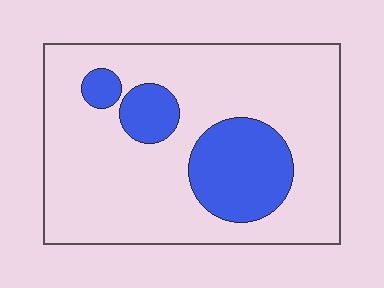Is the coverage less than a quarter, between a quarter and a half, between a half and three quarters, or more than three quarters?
Less than a quarter.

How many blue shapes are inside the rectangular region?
3.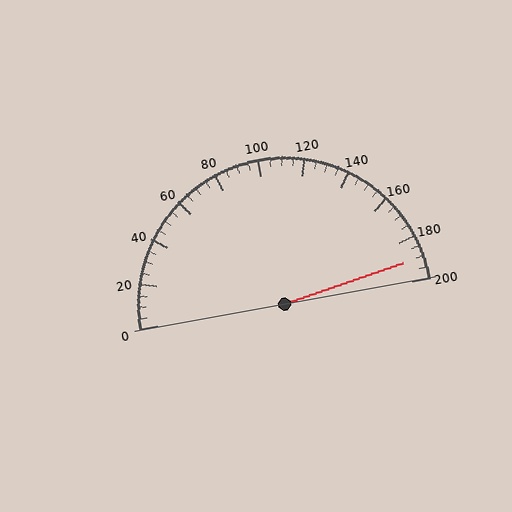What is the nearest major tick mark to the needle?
The nearest major tick mark is 200.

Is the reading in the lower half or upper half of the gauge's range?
The reading is in the upper half of the range (0 to 200).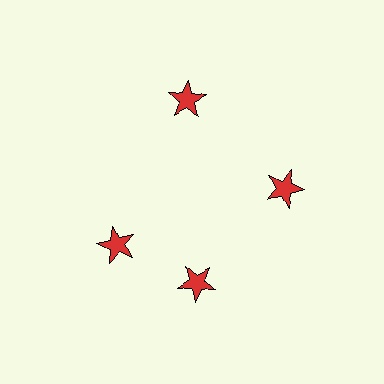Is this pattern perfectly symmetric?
No. The 4 red stars are arranged in a ring, but one element near the 9 o'clock position is rotated out of alignment along the ring, breaking the 4-fold rotational symmetry.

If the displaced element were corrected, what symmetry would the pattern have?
It would have 4-fold rotational symmetry — the pattern would map onto itself every 90 degrees.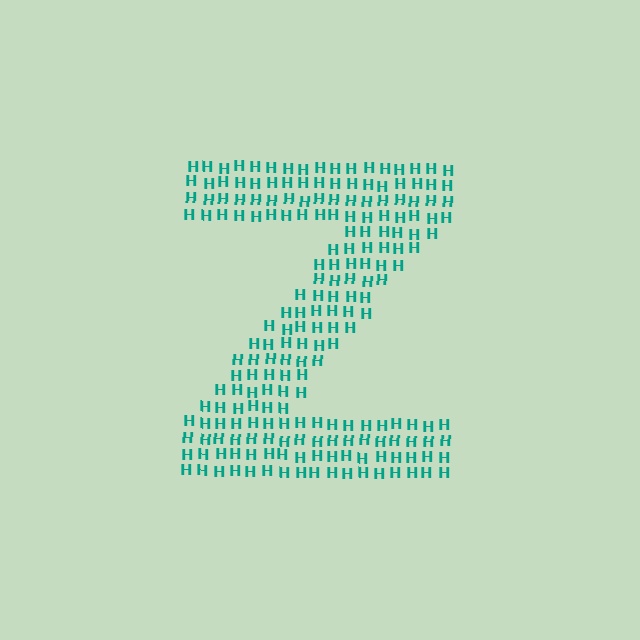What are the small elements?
The small elements are letter H's.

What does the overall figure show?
The overall figure shows the letter Z.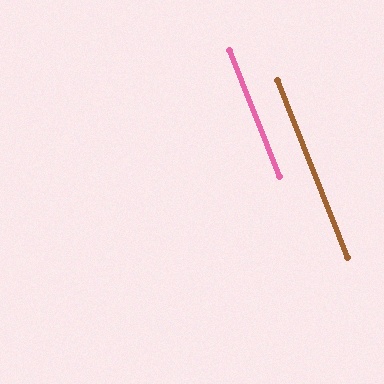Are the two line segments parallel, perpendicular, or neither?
Parallel — their directions differ by only 0.4°.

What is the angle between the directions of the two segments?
Approximately 0 degrees.